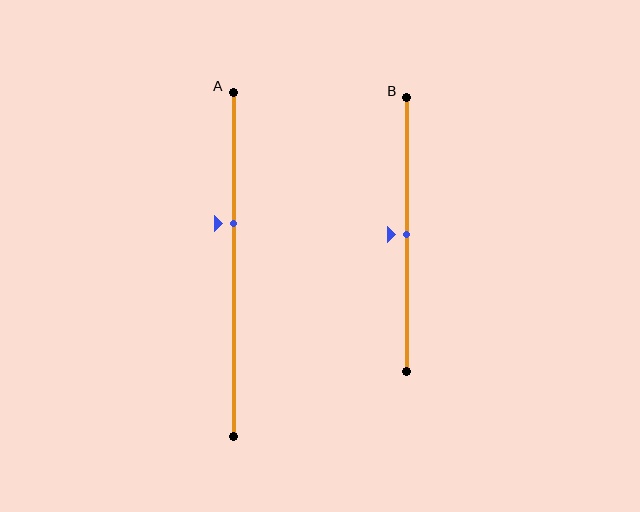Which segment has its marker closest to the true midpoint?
Segment B has its marker closest to the true midpoint.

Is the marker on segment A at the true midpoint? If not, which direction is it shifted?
No, the marker on segment A is shifted upward by about 12% of the segment length.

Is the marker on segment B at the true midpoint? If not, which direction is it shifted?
Yes, the marker on segment B is at the true midpoint.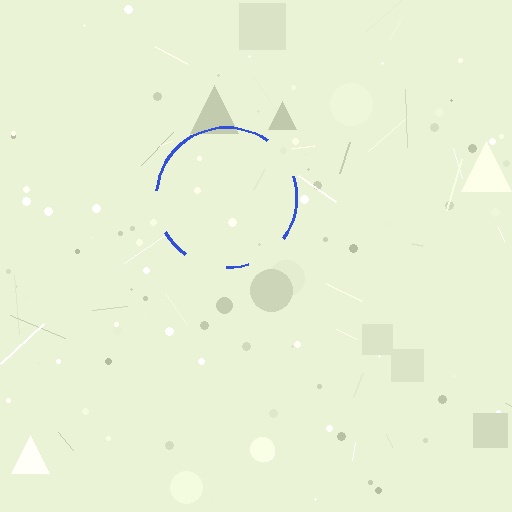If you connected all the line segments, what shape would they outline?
They would outline a circle.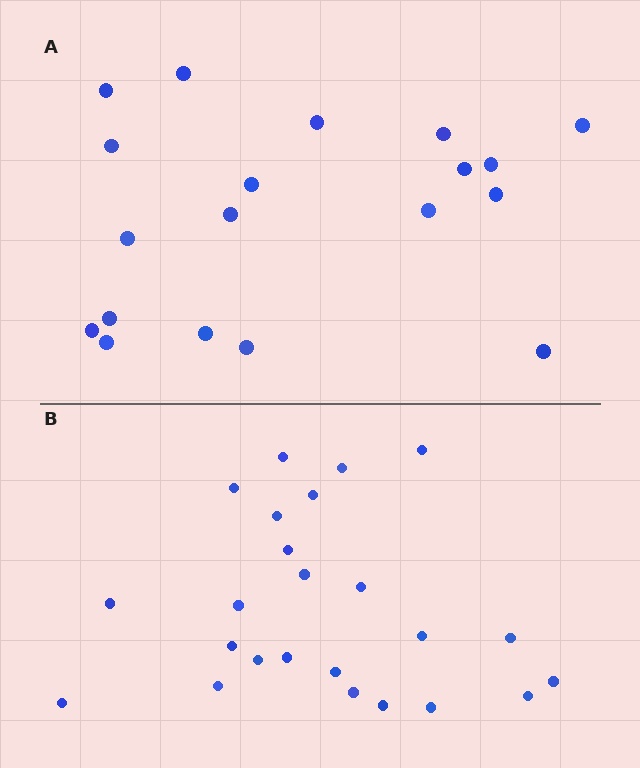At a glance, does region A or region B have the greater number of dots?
Region B (the bottom region) has more dots.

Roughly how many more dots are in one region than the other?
Region B has about 5 more dots than region A.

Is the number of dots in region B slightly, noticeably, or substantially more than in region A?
Region B has noticeably more, but not dramatically so. The ratio is roughly 1.3 to 1.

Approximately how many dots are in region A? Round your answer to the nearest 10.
About 20 dots. (The exact count is 19, which rounds to 20.)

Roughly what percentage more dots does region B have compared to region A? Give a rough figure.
About 25% more.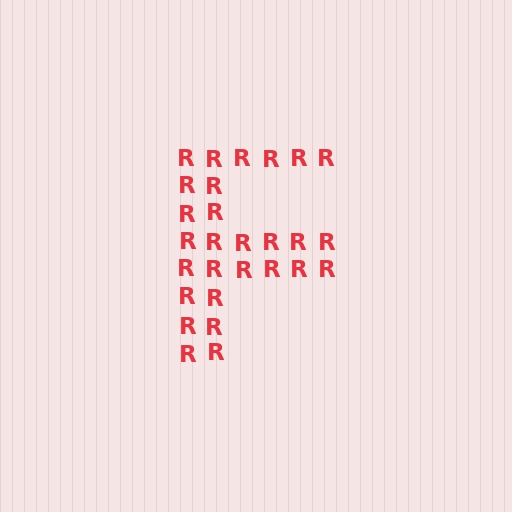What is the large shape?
The large shape is the letter F.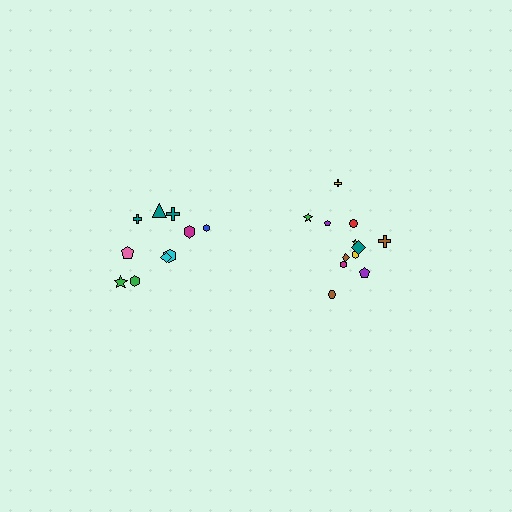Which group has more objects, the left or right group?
The right group.